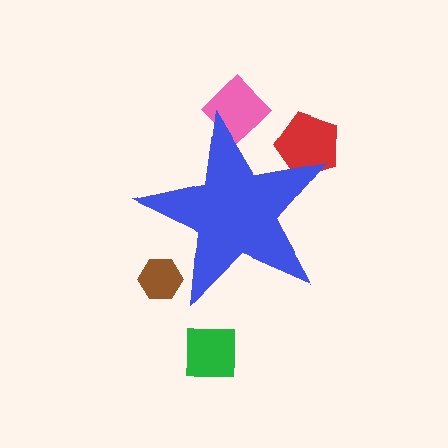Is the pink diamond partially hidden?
Yes, the pink diamond is partially hidden behind the blue star.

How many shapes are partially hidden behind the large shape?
3 shapes are partially hidden.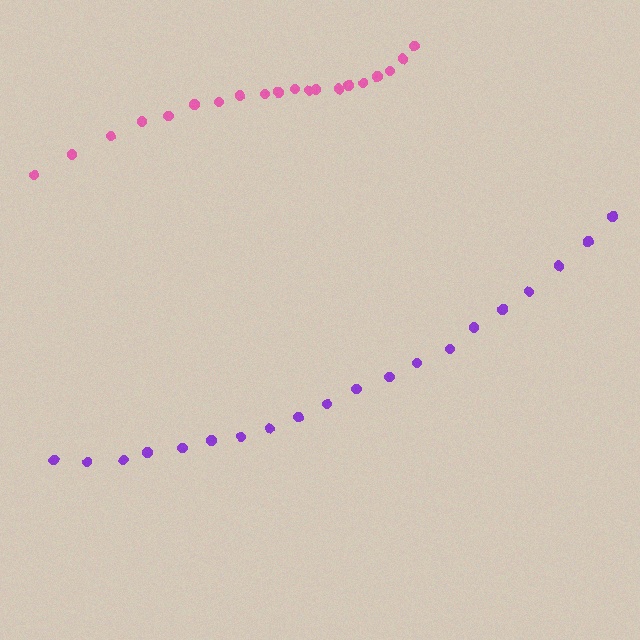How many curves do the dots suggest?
There are 2 distinct paths.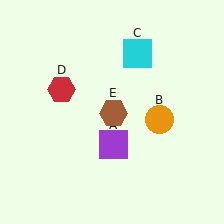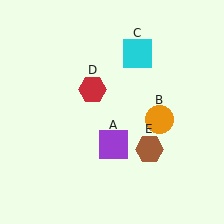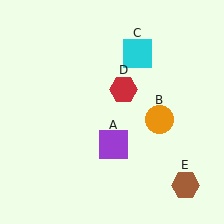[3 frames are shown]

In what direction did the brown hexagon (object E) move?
The brown hexagon (object E) moved down and to the right.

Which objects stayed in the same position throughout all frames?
Purple square (object A) and orange circle (object B) and cyan square (object C) remained stationary.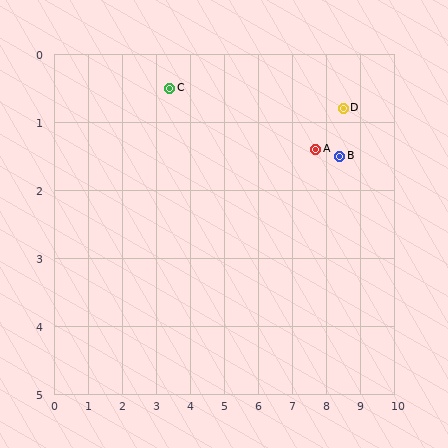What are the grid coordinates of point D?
Point D is at approximately (8.5, 0.8).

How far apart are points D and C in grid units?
Points D and C are about 5.1 grid units apart.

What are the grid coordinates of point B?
Point B is at approximately (8.4, 1.5).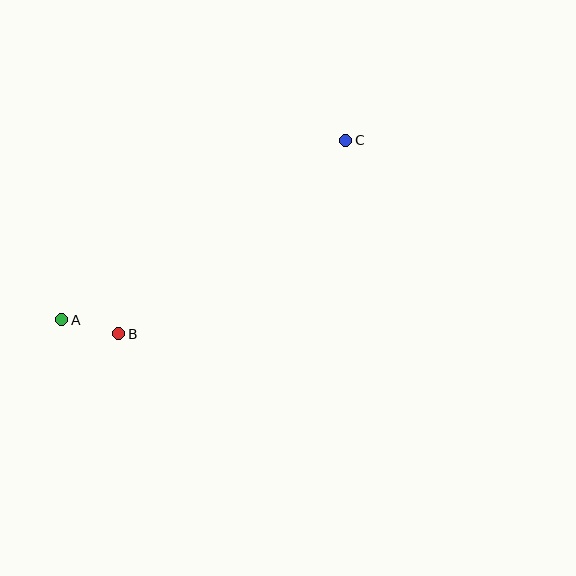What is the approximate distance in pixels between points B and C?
The distance between B and C is approximately 298 pixels.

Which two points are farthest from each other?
Points A and C are farthest from each other.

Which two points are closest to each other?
Points A and B are closest to each other.